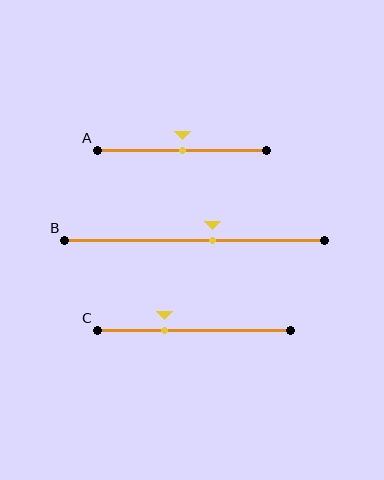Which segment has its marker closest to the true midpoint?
Segment A has its marker closest to the true midpoint.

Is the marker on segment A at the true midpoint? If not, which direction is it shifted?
Yes, the marker on segment A is at the true midpoint.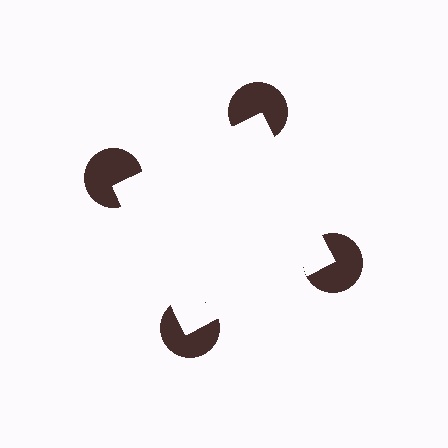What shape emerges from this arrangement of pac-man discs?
An illusory square — its edges are inferred from the aligned wedge cuts in the pac-man discs, not physically drawn.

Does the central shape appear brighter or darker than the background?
It typically appears slightly brighter than the background, even though no actual brightness change is drawn.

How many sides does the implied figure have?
4 sides.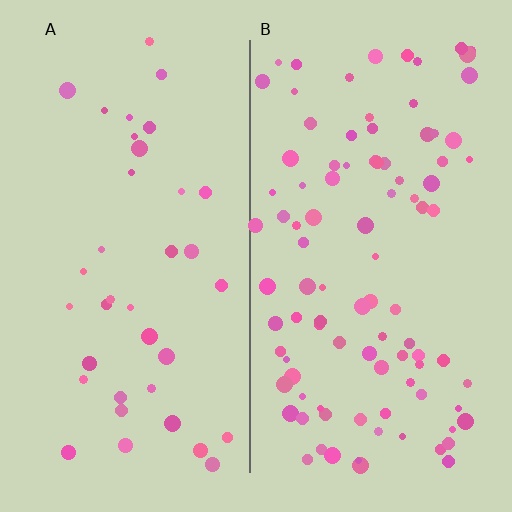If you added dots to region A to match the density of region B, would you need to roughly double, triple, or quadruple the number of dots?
Approximately triple.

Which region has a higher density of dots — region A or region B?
B (the right).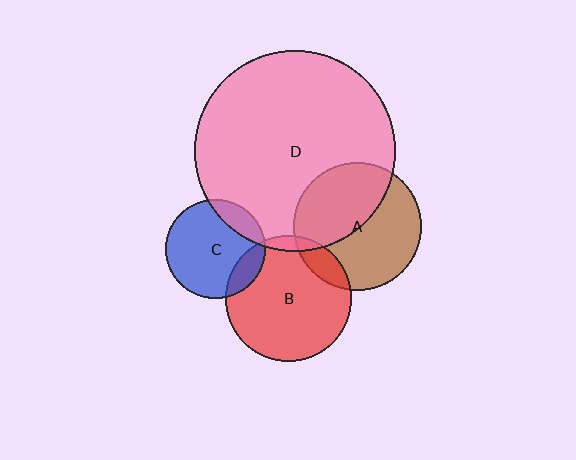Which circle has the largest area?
Circle D (pink).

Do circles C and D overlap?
Yes.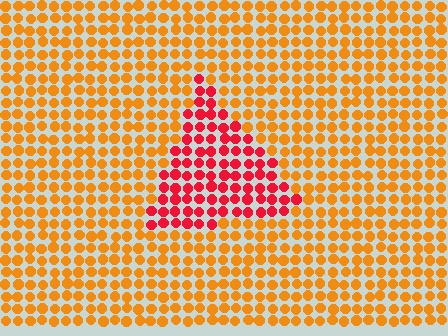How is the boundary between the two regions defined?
The boundary is defined purely by a slight shift in hue (about 42 degrees). Spacing, size, and orientation are identical on both sides.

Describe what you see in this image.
The image is filled with small orange elements in a uniform arrangement. A triangle-shaped region is visible where the elements are tinted to a slightly different hue, forming a subtle color boundary.